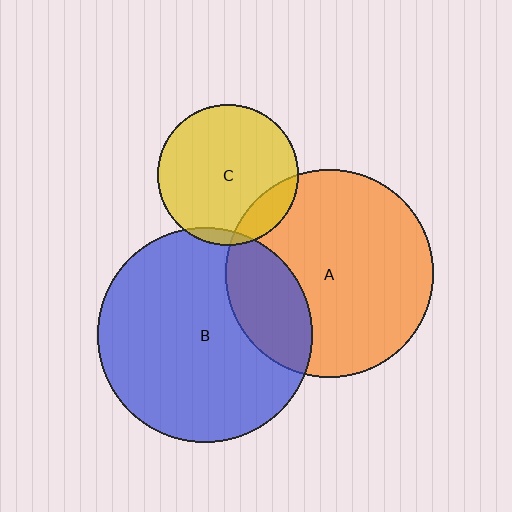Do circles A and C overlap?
Yes.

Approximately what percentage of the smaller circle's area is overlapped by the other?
Approximately 15%.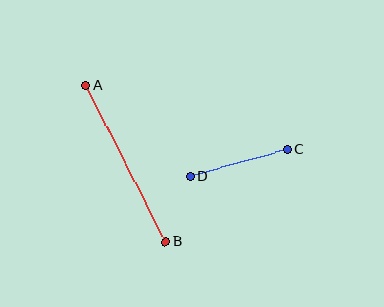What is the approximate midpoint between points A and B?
The midpoint is at approximately (125, 164) pixels.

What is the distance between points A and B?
The distance is approximately 176 pixels.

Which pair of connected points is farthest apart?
Points A and B are farthest apart.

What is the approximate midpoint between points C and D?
The midpoint is at approximately (239, 163) pixels.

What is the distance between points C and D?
The distance is approximately 100 pixels.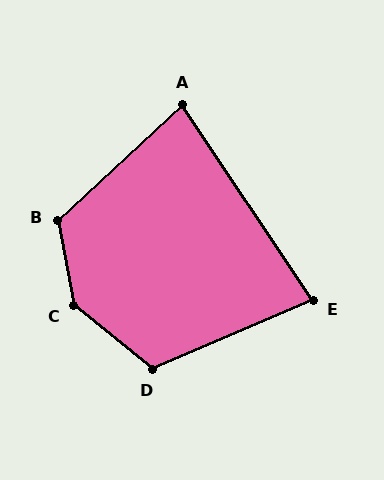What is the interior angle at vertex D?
Approximately 118 degrees (obtuse).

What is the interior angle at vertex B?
Approximately 122 degrees (obtuse).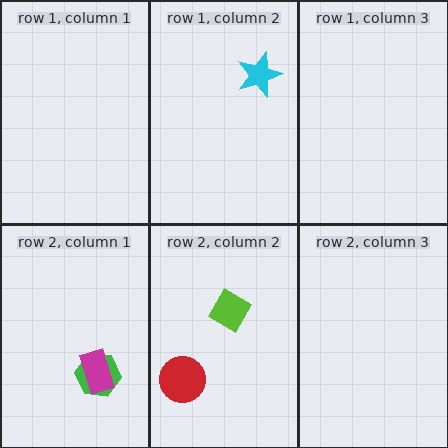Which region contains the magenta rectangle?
The row 2, column 1 region.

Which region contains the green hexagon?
The row 2, column 1 region.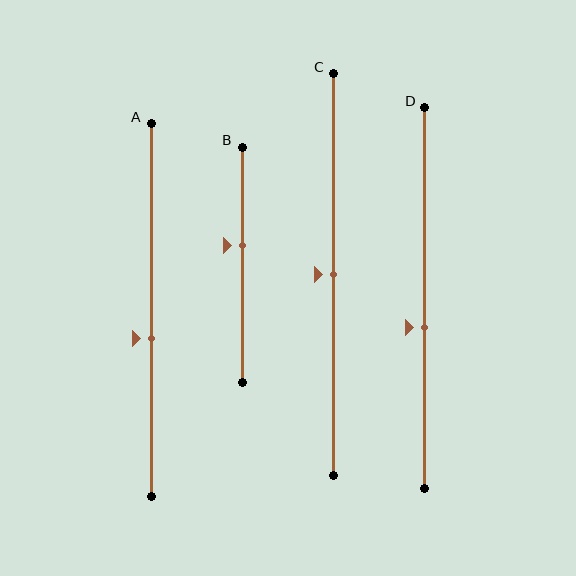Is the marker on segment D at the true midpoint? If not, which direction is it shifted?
No, the marker on segment D is shifted downward by about 8% of the segment length.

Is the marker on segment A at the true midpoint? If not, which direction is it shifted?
No, the marker on segment A is shifted downward by about 8% of the segment length.